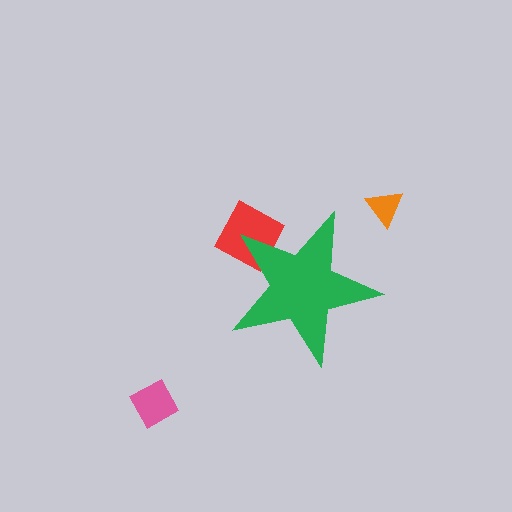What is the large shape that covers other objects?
A green star.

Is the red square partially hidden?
Yes, the red square is partially hidden behind the green star.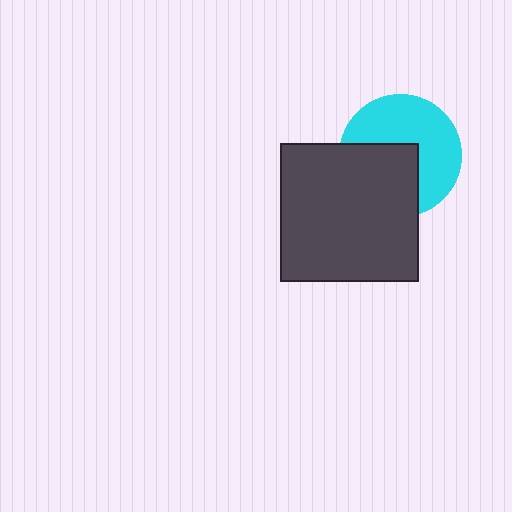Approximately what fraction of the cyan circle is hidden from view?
Roughly 43% of the cyan circle is hidden behind the dark gray square.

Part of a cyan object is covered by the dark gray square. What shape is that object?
It is a circle.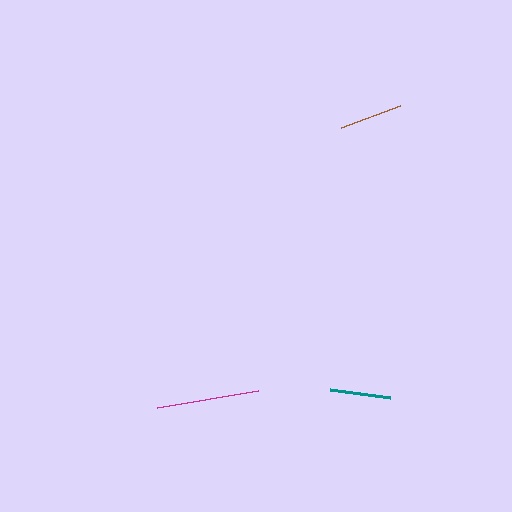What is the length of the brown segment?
The brown segment is approximately 63 pixels long.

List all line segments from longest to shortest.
From longest to shortest: magenta, brown, teal.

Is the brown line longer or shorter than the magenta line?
The magenta line is longer than the brown line.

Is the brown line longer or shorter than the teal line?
The brown line is longer than the teal line.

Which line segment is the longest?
The magenta line is the longest at approximately 102 pixels.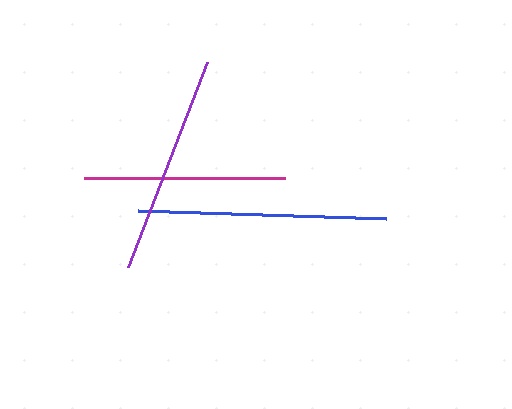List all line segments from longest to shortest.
From longest to shortest: blue, purple, magenta.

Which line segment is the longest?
The blue line is the longest at approximately 248 pixels.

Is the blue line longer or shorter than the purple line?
The blue line is longer than the purple line.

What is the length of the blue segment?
The blue segment is approximately 248 pixels long.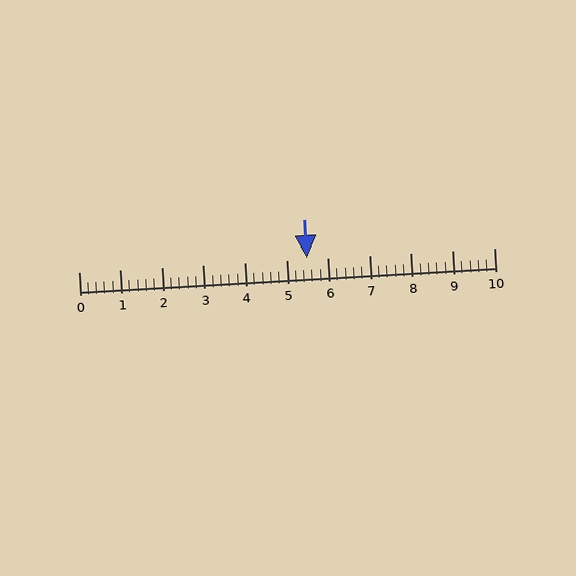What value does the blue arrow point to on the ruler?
The blue arrow points to approximately 5.5.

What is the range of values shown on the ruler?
The ruler shows values from 0 to 10.